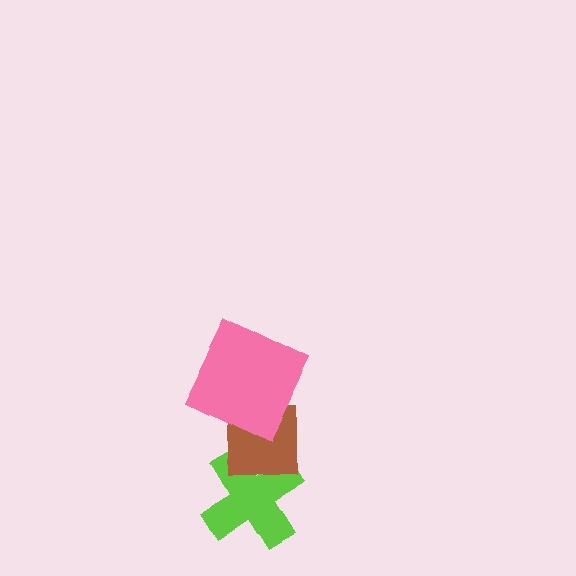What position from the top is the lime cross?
The lime cross is 3rd from the top.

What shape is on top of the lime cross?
The brown square is on top of the lime cross.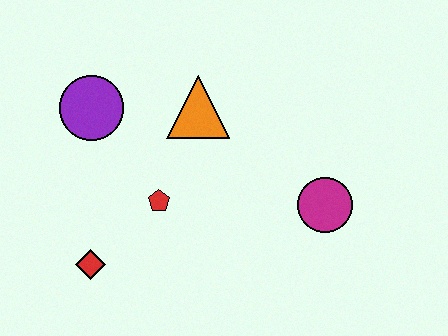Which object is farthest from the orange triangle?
The red diamond is farthest from the orange triangle.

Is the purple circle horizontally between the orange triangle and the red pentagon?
No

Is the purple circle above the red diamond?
Yes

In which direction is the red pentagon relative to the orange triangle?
The red pentagon is below the orange triangle.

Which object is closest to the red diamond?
The red pentagon is closest to the red diamond.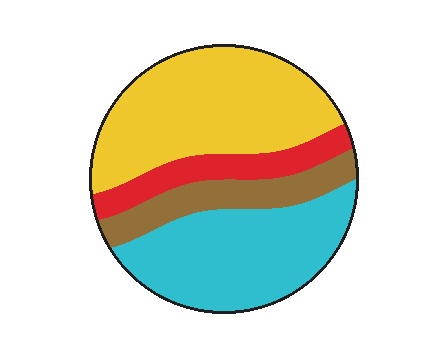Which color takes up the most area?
Yellow, at roughly 40%.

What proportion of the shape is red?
Red takes up about one eighth (1/8) of the shape.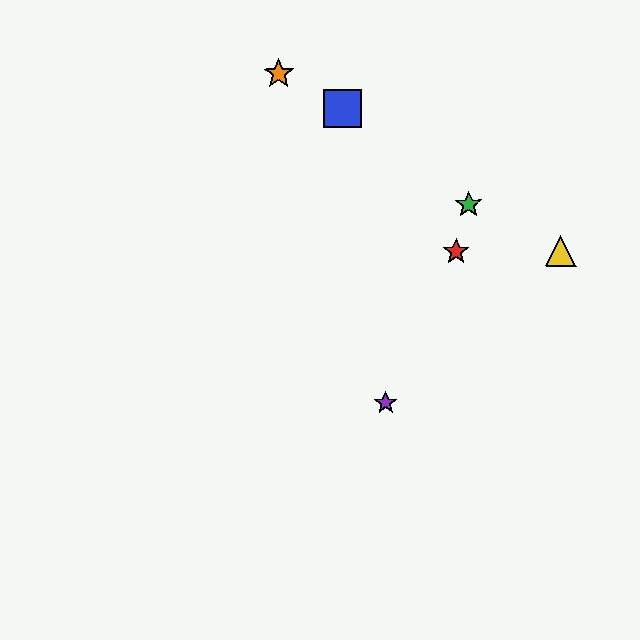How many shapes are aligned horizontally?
2 shapes (the red star, the yellow triangle) are aligned horizontally.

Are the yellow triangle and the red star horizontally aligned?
Yes, both are at y≈250.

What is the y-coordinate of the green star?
The green star is at y≈204.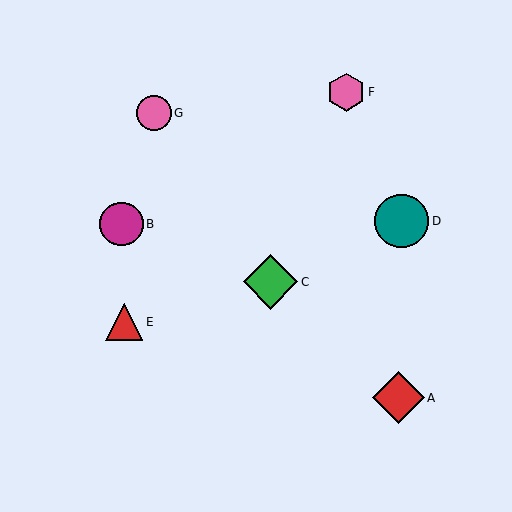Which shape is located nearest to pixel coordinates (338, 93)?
The pink hexagon (labeled F) at (346, 92) is nearest to that location.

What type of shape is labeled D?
Shape D is a teal circle.